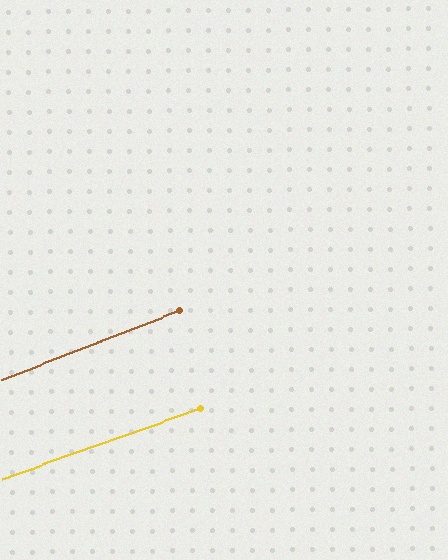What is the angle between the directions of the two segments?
Approximately 2 degrees.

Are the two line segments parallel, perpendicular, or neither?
Parallel — their directions differ by only 1.8°.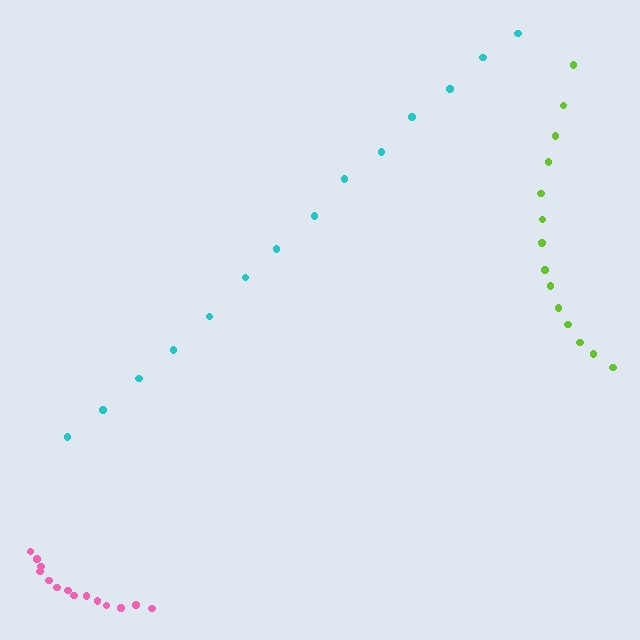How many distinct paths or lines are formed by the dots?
There are 3 distinct paths.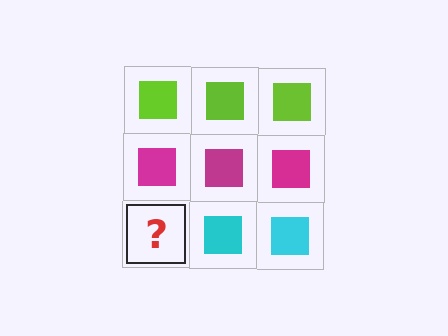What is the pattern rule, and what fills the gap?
The rule is that each row has a consistent color. The gap should be filled with a cyan square.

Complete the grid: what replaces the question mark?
The question mark should be replaced with a cyan square.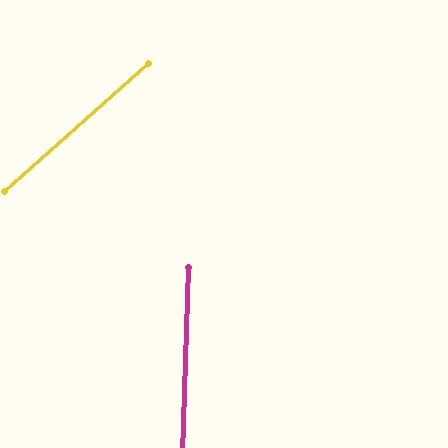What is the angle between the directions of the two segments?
Approximately 47 degrees.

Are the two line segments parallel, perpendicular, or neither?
Neither parallel nor perpendicular — they differ by about 47°.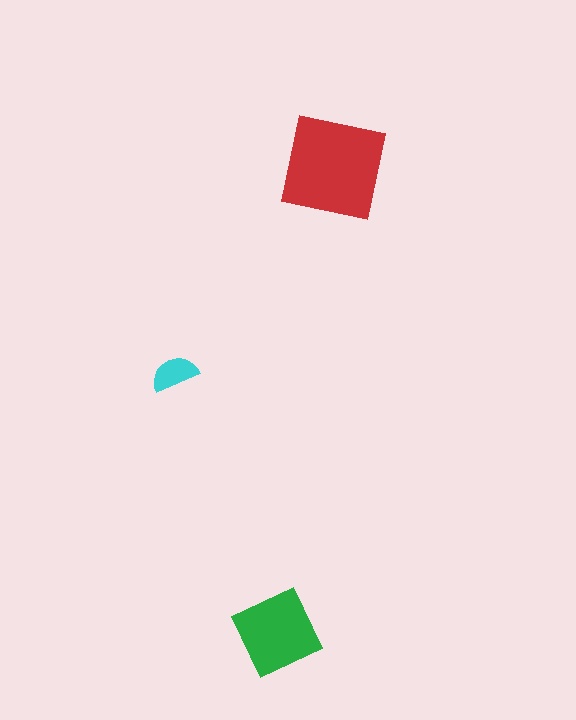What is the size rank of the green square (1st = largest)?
2nd.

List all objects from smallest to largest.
The cyan semicircle, the green square, the red square.